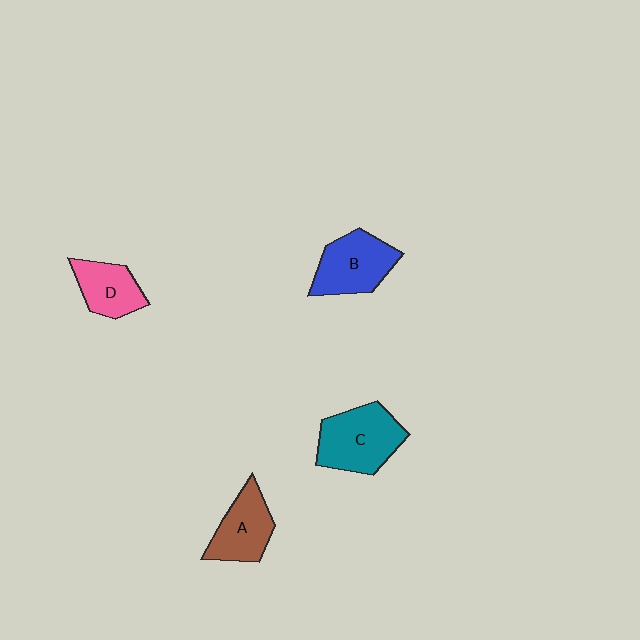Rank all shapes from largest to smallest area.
From largest to smallest: C (teal), B (blue), A (brown), D (pink).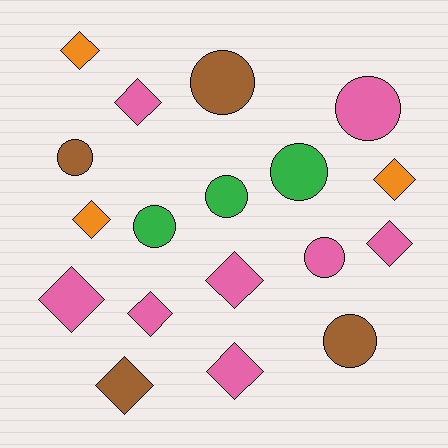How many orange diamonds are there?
There are 3 orange diamonds.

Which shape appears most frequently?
Diamond, with 10 objects.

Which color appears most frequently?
Pink, with 8 objects.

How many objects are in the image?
There are 18 objects.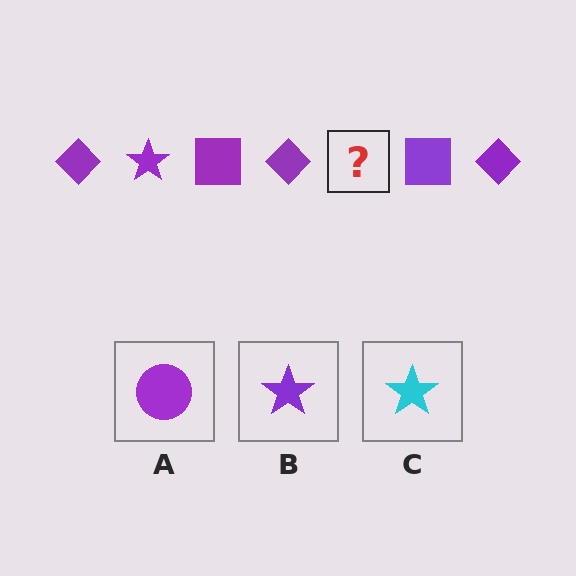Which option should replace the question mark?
Option B.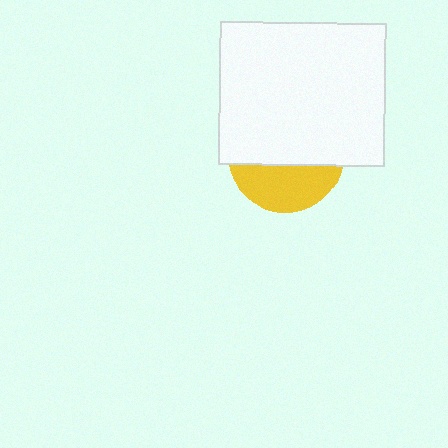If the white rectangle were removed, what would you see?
You would see the complete yellow circle.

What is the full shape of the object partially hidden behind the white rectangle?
The partially hidden object is a yellow circle.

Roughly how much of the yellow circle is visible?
A small part of it is visible (roughly 37%).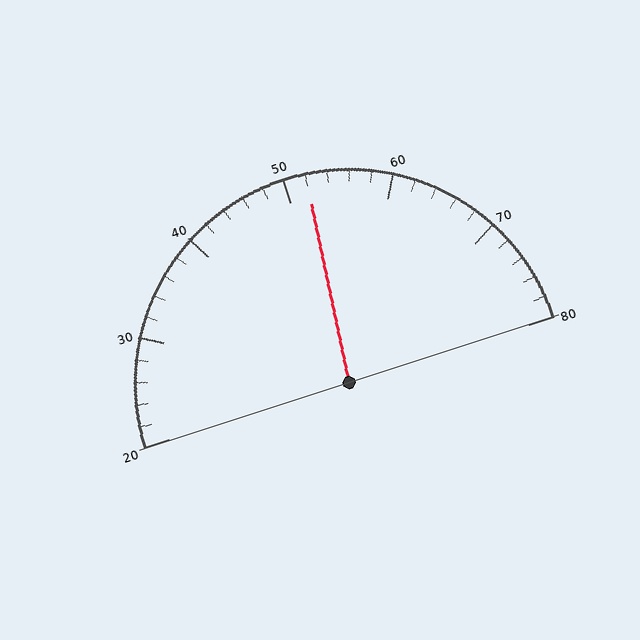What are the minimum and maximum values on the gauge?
The gauge ranges from 20 to 80.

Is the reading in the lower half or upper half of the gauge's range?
The reading is in the upper half of the range (20 to 80).